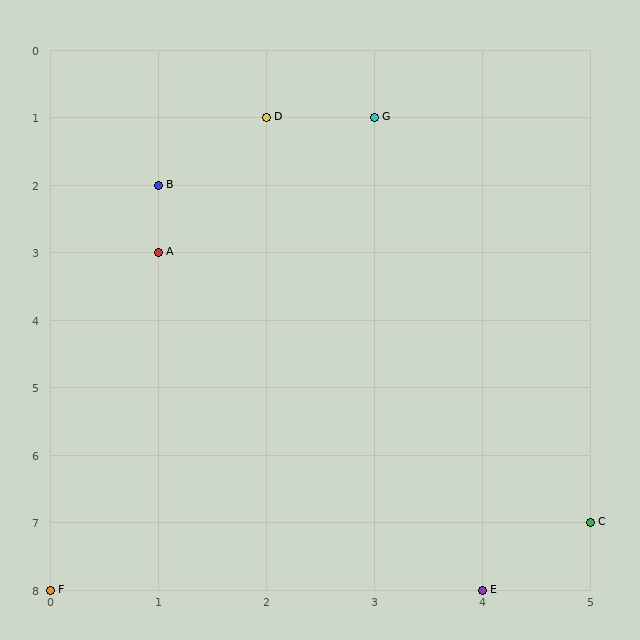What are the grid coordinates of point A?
Point A is at grid coordinates (1, 3).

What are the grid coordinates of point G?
Point G is at grid coordinates (3, 1).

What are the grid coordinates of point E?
Point E is at grid coordinates (4, 8).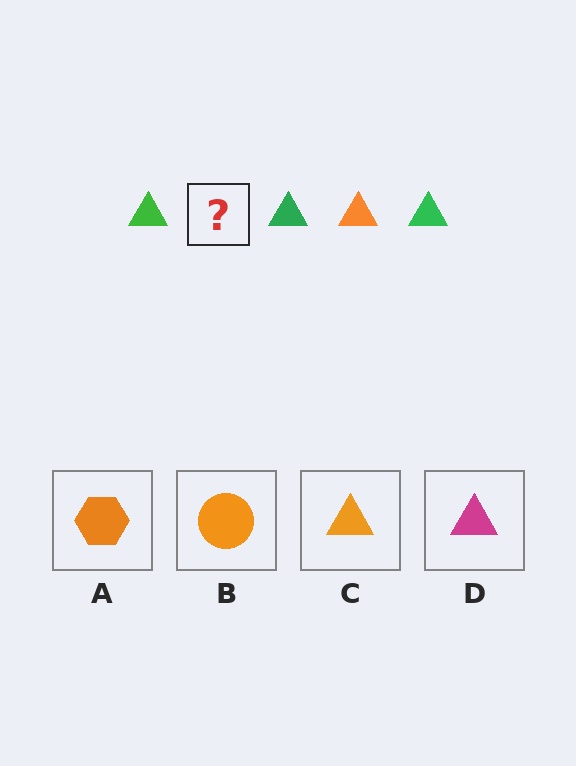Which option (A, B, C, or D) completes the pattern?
C.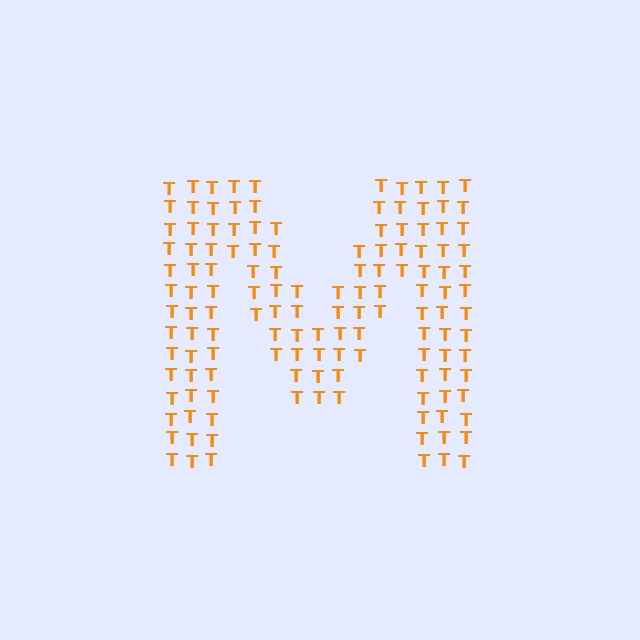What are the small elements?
The small elements are letter T's.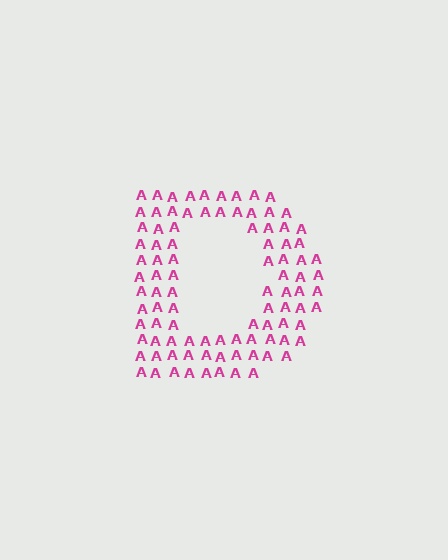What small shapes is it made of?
It is made of small letter A's.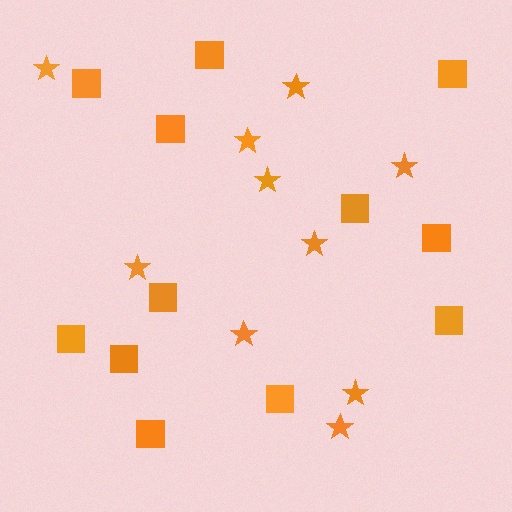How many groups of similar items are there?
There are 2 groups: one group of squares (12) and one group of stars (10).